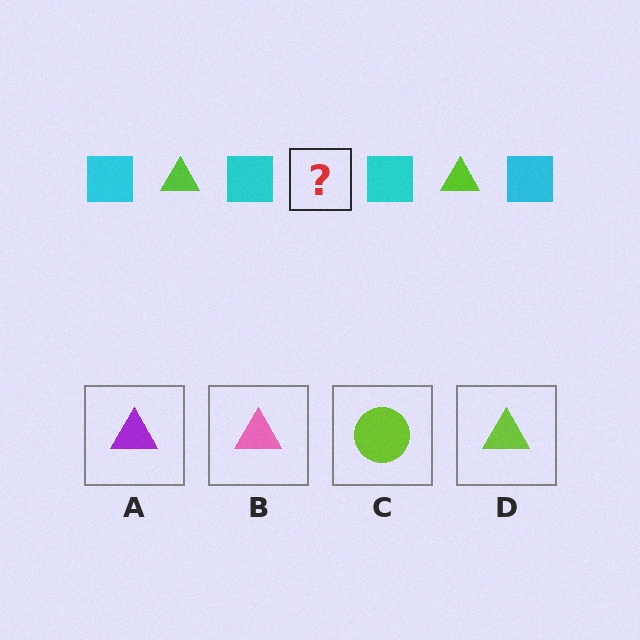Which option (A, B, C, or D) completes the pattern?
D.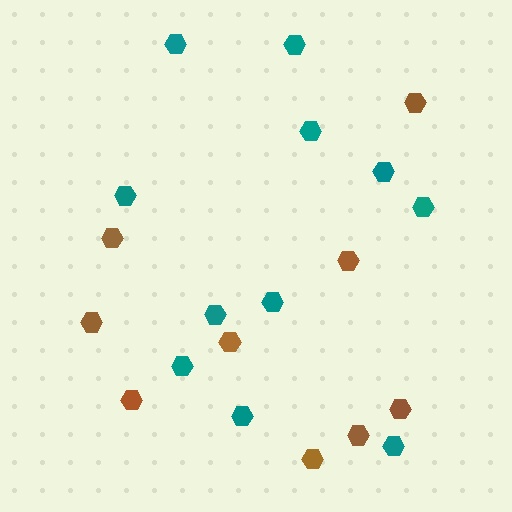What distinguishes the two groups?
There are 2 groups: one group of teal hexagons (11) and one group of brown hexagons (9).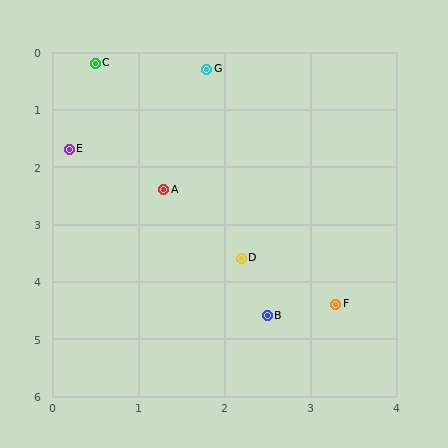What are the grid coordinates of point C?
Point C is at approximately (0.5, 0.2).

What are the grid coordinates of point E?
Point E is at approximately (0.2, 1.7).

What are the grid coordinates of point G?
Point G is at approximately (1.8, 0.3).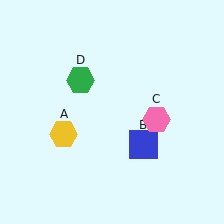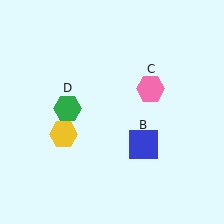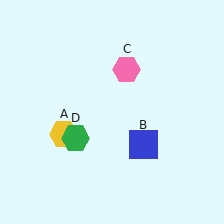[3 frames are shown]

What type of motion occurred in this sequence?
The pink hexagon (object C), green hexagon (object D) rotated counterclockwise around the center of the scene.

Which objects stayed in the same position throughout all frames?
Yellow hexagon (object A) and blue square (object B) remained stationary.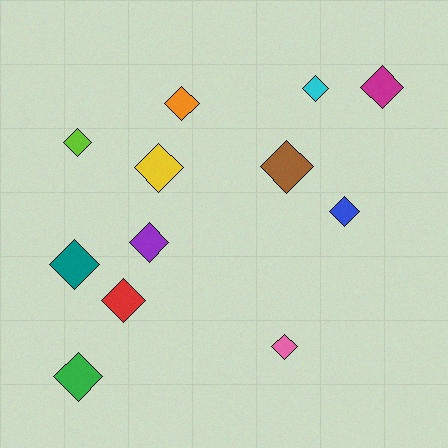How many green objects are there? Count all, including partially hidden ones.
There is 1 green object.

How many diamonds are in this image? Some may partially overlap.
There are 12 diamonds.